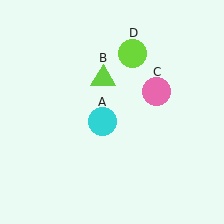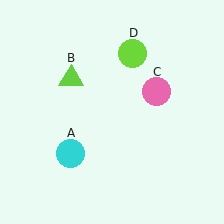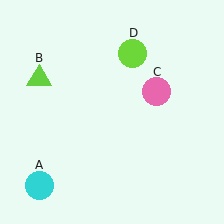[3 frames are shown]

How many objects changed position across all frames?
2 objects changed position: cyan circle (object A), lime triangle (object B).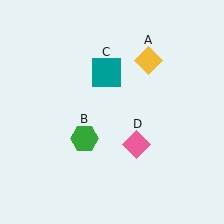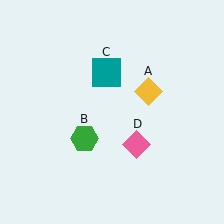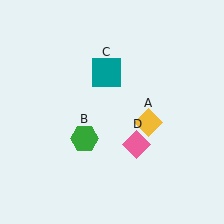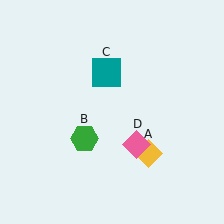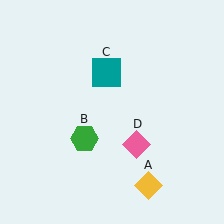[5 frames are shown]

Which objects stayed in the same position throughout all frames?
Green hexagon (object B) and teal square (object C) and pink diamond (object D) remained stationary.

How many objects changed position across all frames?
1 object changed position: yellow diamond (object A).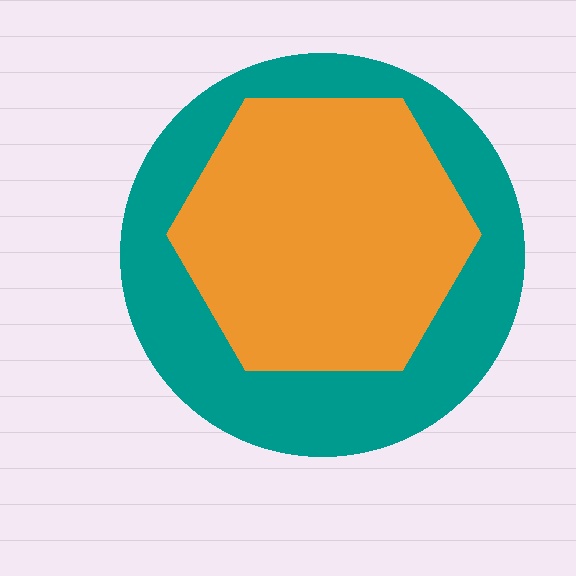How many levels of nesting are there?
2.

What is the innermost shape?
The orange hexagon.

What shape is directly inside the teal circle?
The orange hexagon.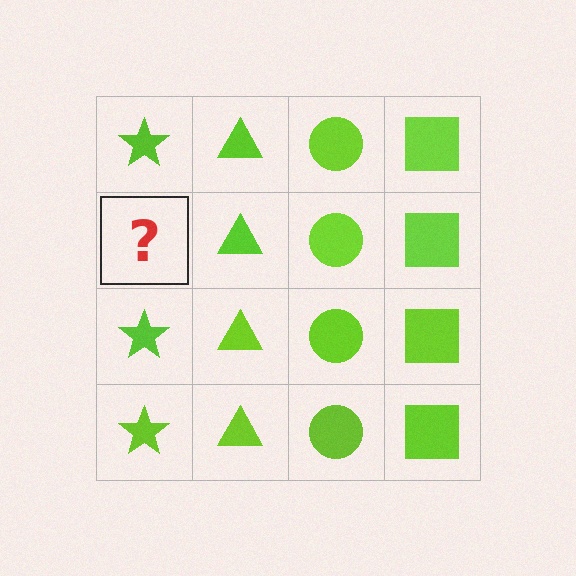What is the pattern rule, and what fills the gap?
The rule is that each column has a consistent shape. The gap should be filled with a lime star.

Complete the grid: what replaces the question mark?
The question mark should be replaced with a lime star.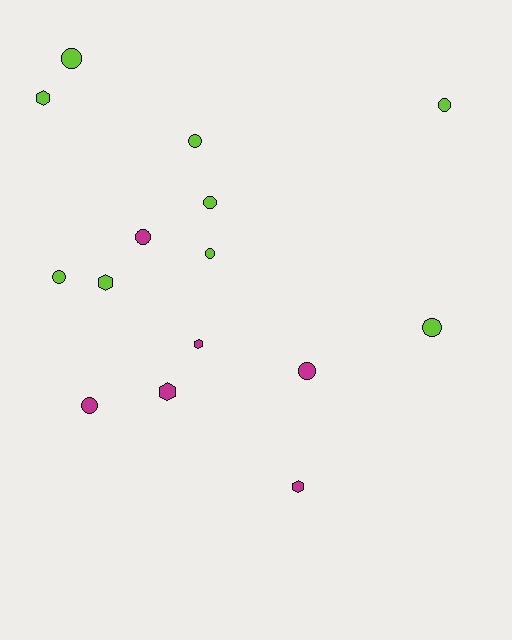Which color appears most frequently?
Lime, with 9 objects.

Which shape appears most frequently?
Circle, with 10 objects.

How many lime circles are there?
There are 7 lime circles.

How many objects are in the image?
There are 15 objects.